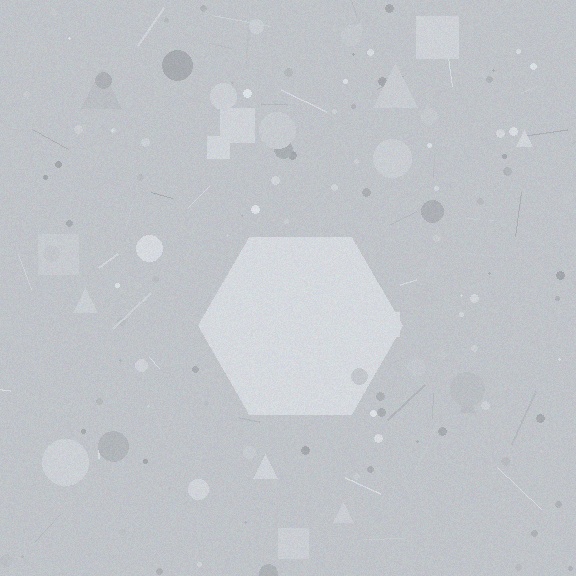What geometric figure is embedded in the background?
A hexagon is embedded in the background.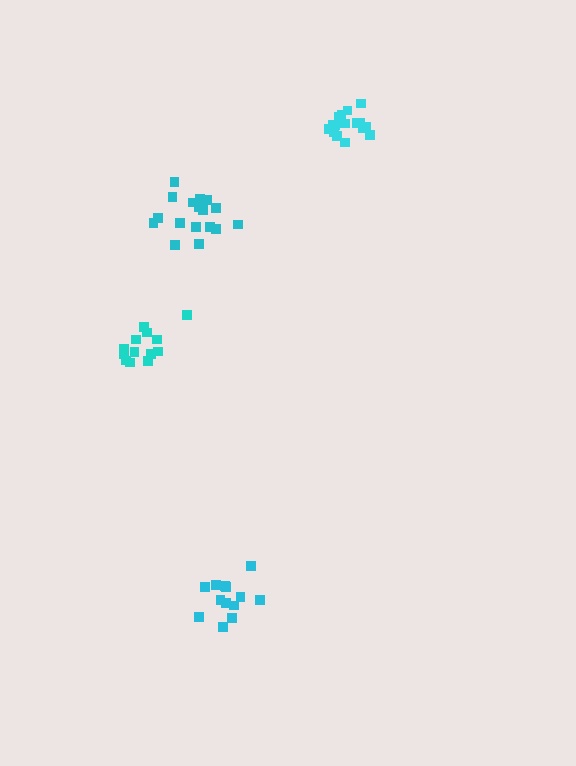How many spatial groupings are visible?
There are 4 spatial groupings.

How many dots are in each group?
Group 1: 13 dots, Group 2: 16 dots, Group 3: 17 dots, Group 4: 13 dots (59 total).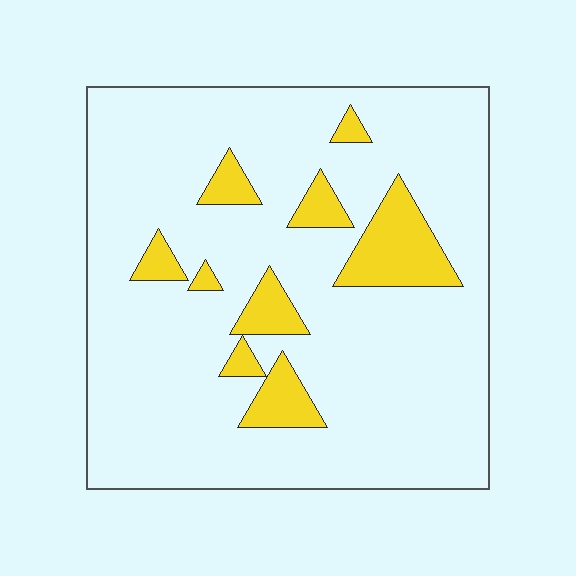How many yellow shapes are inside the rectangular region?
9.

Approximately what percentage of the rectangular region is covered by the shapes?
Approximately 15%.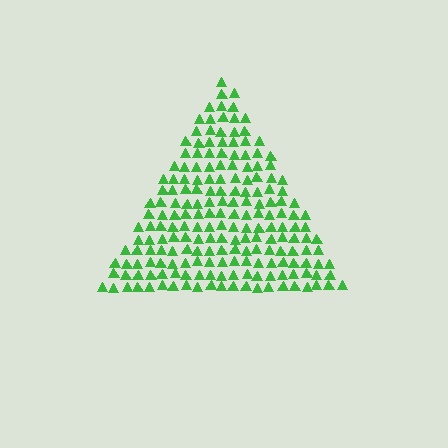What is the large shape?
The large shape is a triangle.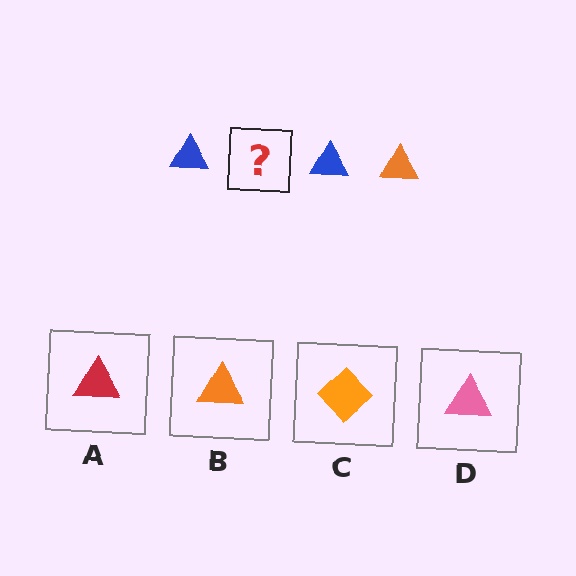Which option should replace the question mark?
Option B.